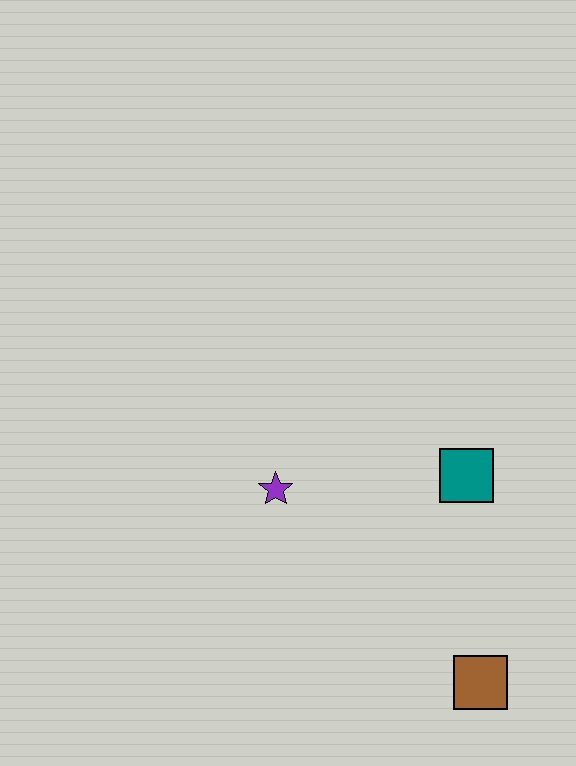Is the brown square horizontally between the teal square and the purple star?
No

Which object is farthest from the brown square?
The purple star is farthest from the brown square.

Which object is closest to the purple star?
The teal square is closest to the purple star.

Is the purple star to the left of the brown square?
Yes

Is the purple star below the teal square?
Yes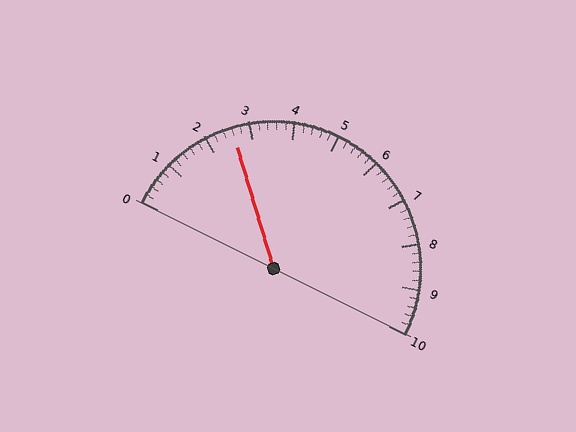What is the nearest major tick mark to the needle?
The nearest major tick mark is 3.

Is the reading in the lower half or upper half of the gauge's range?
The reading is in the lower half of the range (0 to 10).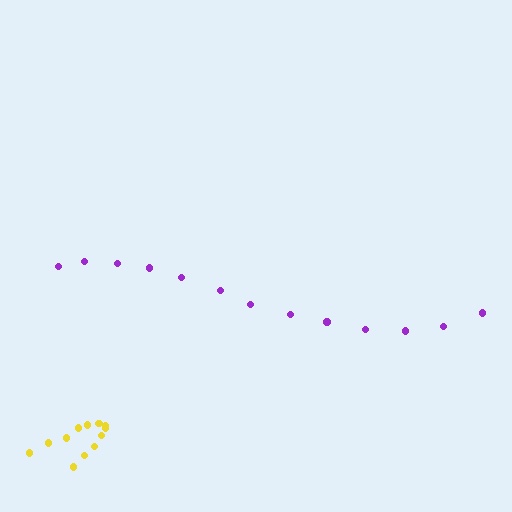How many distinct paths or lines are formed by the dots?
There are 2 distinct paths.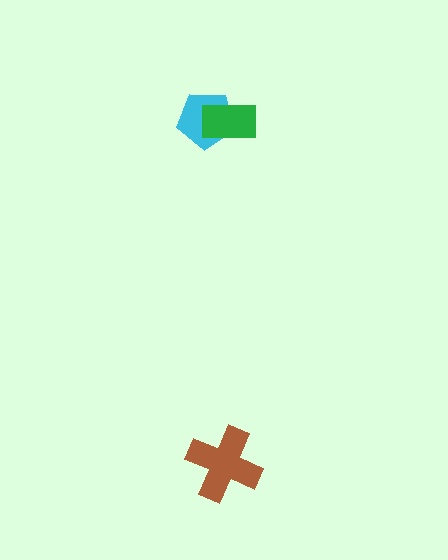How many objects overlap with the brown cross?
0 objects overlap with the brown cross.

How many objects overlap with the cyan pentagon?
1 object overlaps with the cyan pentagon.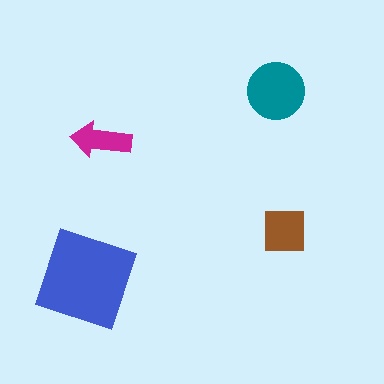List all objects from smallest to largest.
The magenta arrow, the brown square, the teal circle, the blue diamond.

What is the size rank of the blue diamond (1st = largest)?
1st.